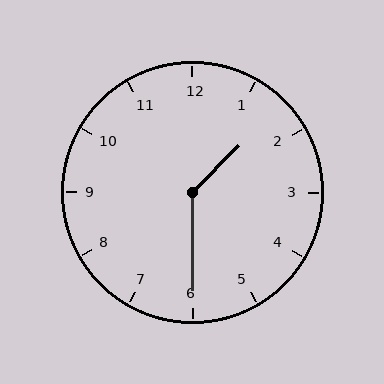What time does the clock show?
1:30.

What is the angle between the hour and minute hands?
Approximately 135 degrees.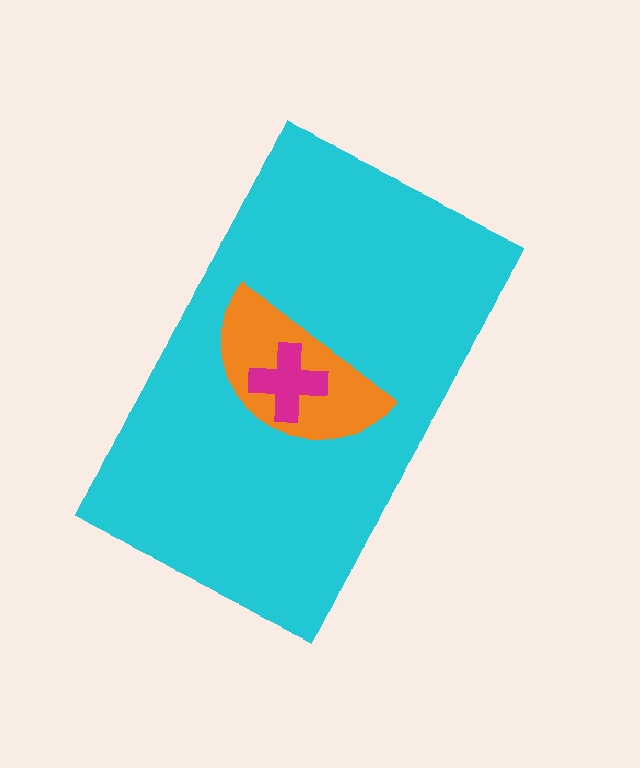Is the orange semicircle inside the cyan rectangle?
Yes.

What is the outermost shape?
The cyan rectangle.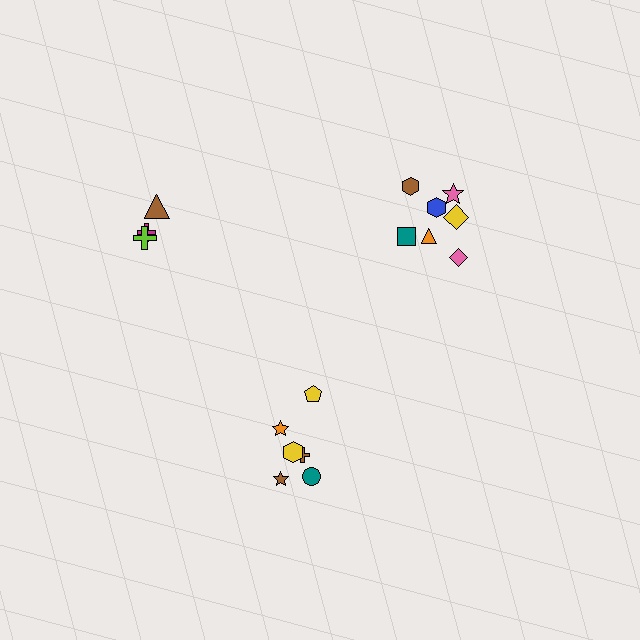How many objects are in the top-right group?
There are 7 objects.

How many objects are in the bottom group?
There are 6 objects.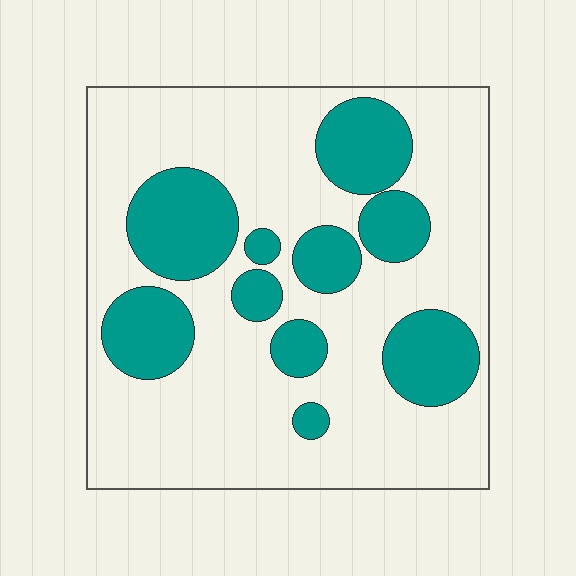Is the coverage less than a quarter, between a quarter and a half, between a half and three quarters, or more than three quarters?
Between a quarter and a half.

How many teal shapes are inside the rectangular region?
10.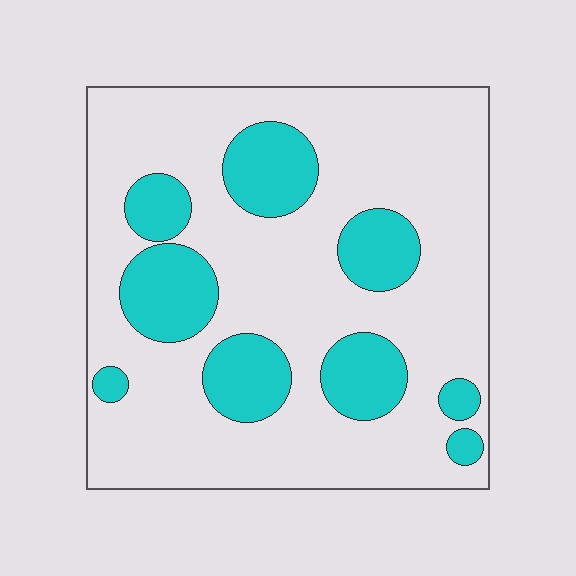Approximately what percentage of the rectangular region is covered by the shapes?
Approximately 25%.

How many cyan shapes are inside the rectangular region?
9.